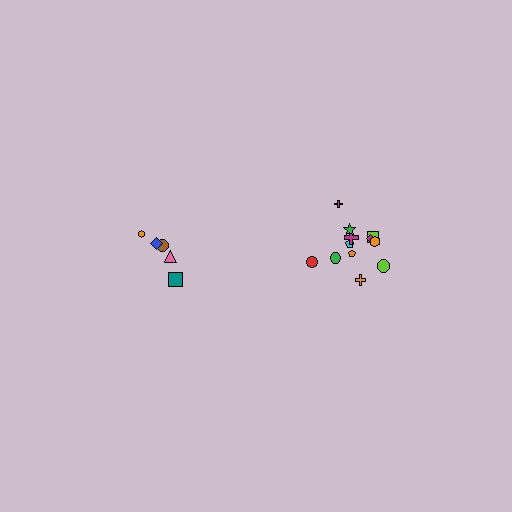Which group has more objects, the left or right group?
The right group.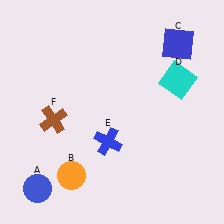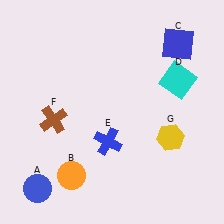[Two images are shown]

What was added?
A yellow hexagon (G) was added in Image 2.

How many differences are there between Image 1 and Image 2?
There is 1 difference between the two images.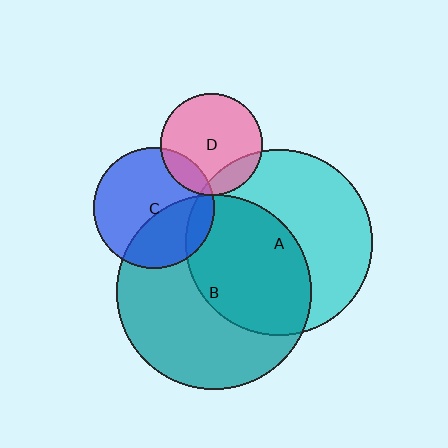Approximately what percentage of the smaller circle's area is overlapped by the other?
Approximately 10%.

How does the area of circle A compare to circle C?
Approximately 2.4 times.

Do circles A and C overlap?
Yes.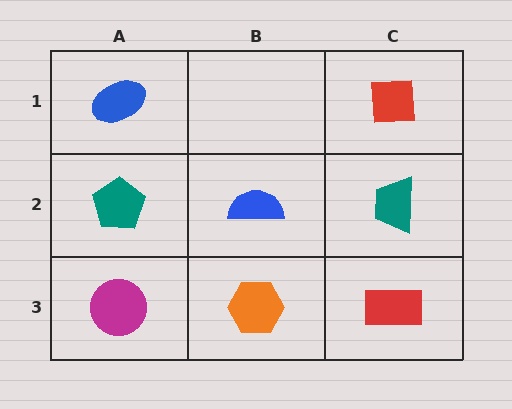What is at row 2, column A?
A teal pentagon.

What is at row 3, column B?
An orange hexagon.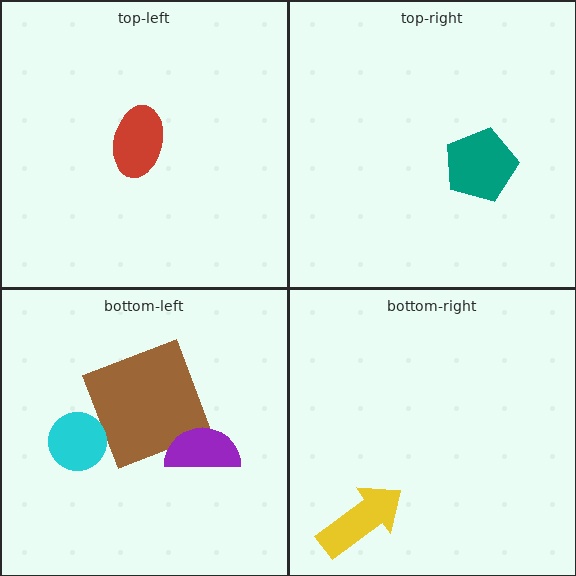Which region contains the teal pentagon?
The top-right region.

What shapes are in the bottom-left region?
The brown square, the purple semicircle, the cyan circle.